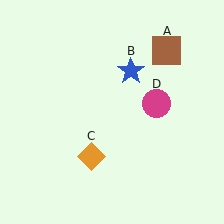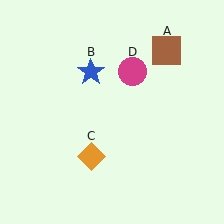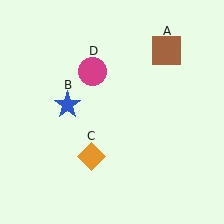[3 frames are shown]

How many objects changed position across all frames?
2 objects changed position: blue star (object B), magenta circle (object D).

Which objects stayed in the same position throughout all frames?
Brown square (object A) and orange diamond (object C) remained stationary.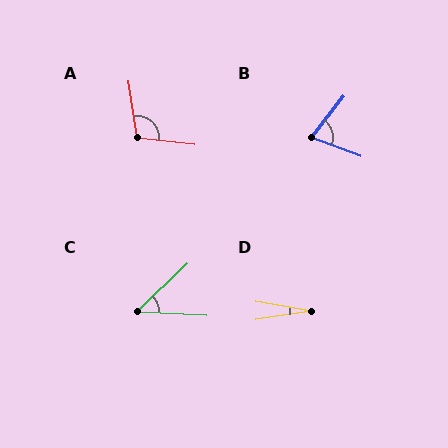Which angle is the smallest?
D, at approximately 18 degrees.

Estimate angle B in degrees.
Approximately 73 degrees.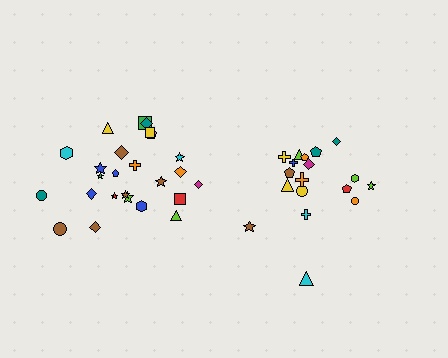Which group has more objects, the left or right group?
The left group.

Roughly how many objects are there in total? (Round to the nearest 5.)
Roughly 45 objects in total.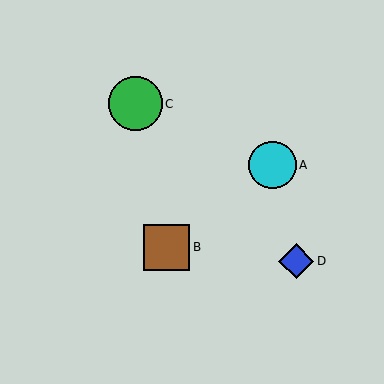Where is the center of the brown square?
The center of the brown square is at (167, 247).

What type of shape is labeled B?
Shape B is a brown square.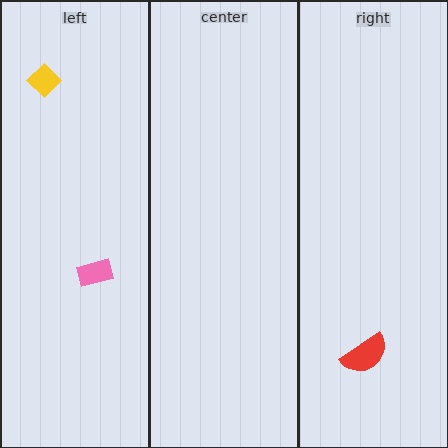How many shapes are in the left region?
2.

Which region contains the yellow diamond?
The left region.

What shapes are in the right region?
The red semicircle.